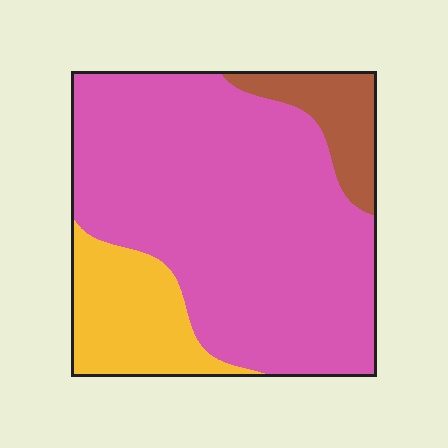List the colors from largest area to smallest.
From largest to smallest: pink, yellow, brown.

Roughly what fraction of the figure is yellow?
Yellow covers roughly 15% of the figure.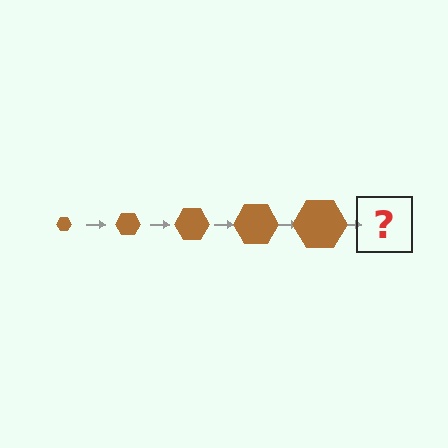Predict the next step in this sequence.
The next step is a brown hexagon, larger than the previous one.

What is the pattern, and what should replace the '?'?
The pattern is that the hexagon gets progressively larger each step. The '?' should be a brown hexagon, larger than the previous one.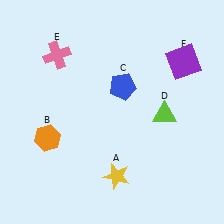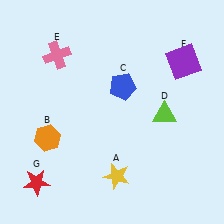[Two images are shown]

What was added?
A red star (G) was added in Image 2.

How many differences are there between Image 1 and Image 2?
There is 1 difference between the two images.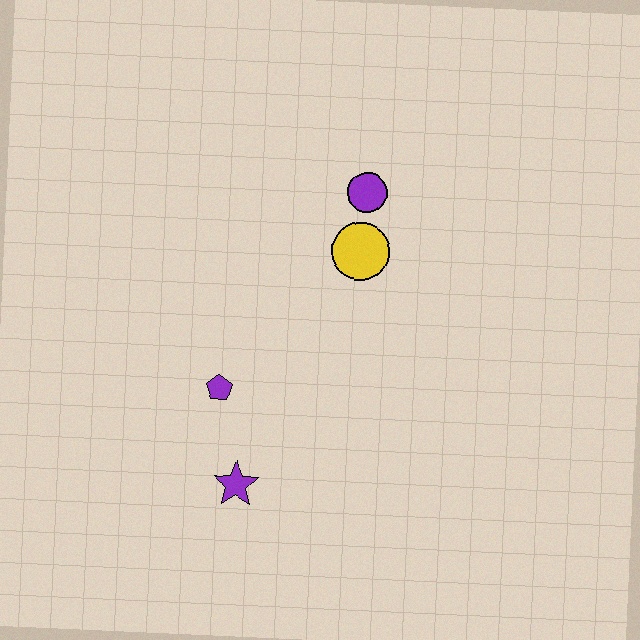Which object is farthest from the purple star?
The purple circle is farthest from the purple star.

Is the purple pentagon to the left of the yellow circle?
Yes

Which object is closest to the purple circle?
The yellow circle is closest to the purple circle.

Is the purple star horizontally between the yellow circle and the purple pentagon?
Yes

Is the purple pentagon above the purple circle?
No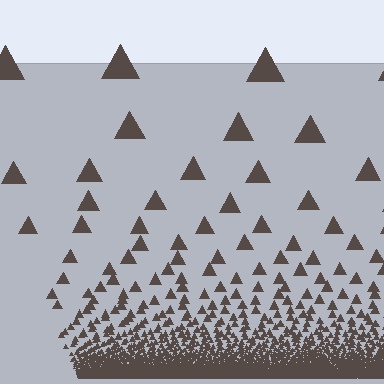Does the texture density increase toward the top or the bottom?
Density increases toward the bottom.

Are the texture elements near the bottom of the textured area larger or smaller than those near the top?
Smaller. The gradient is inverted — elements near the bottom are smaller and denser.